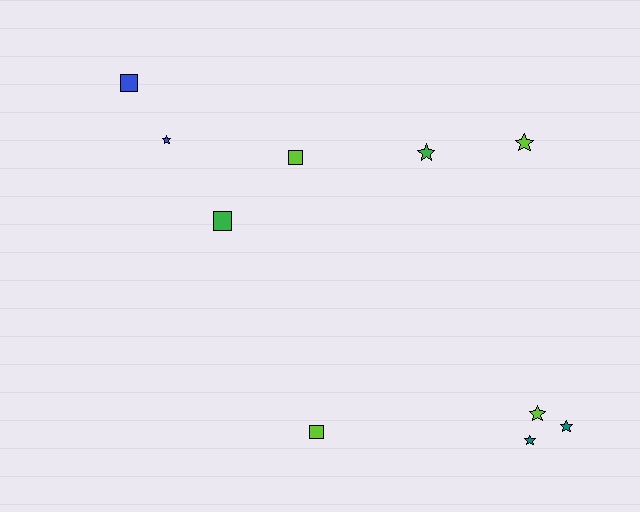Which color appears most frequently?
Lime, with 4 objects.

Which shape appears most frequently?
Star, with 6 objects.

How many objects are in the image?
There are 10 objects.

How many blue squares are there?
There is 1 blue square.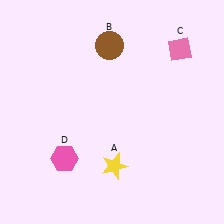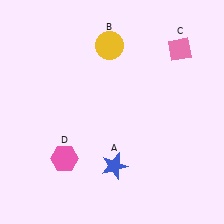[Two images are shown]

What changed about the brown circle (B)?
In Image 1, B is brown. In Image 2, it changed to yellow.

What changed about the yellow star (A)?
In Image 1, A is yellow. In Image 2, it changed to blue.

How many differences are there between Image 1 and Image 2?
There are 2 differences between the two images.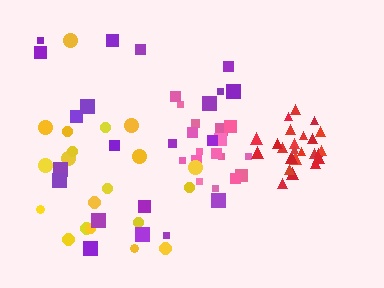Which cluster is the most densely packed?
Red.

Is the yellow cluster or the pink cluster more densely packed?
Pink.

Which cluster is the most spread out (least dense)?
Purple.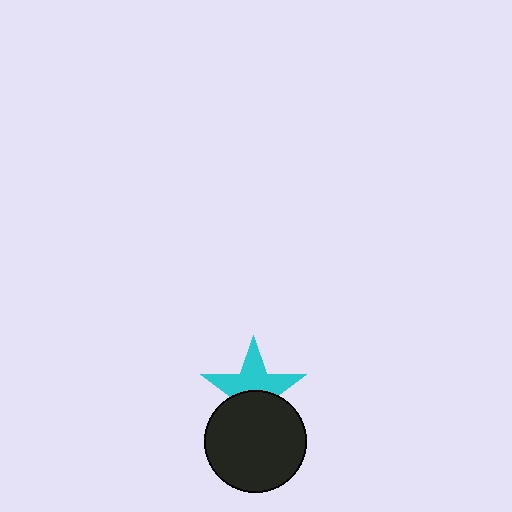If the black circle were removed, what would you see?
You would see the complete cyan star.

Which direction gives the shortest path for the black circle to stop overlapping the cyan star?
Moving down gives the shortest separation.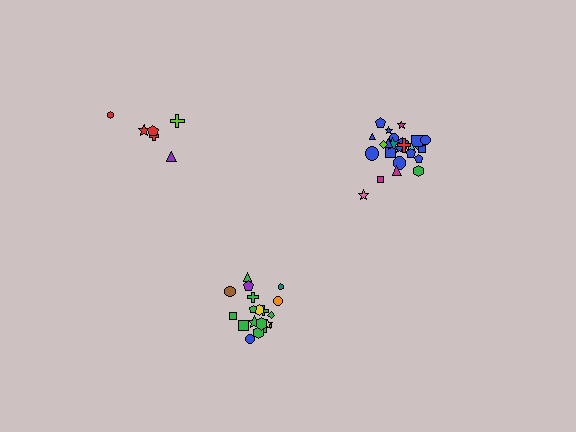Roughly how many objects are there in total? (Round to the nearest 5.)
Roughly 50 objects in total.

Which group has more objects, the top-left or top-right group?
The top-right group.